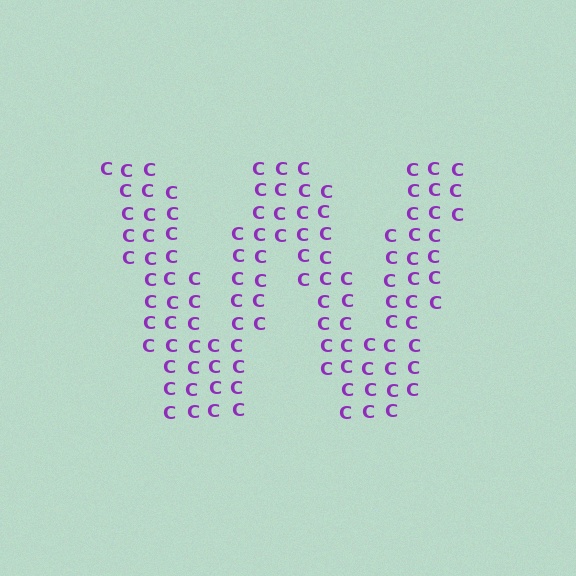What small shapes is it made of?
It is made of small letter C's.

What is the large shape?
The large shape is the letter W.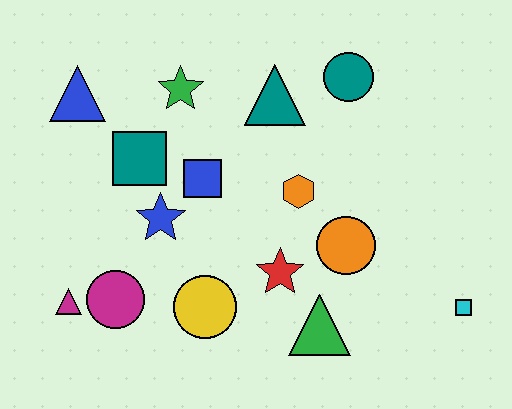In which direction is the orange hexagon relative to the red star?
The orange hexagon is above the red star.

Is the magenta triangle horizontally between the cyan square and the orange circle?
No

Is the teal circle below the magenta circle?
No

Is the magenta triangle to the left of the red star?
Yes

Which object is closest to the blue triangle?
The teal square is closest to the blue triangle.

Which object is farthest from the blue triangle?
The cyan square is farthest from the blue triangle.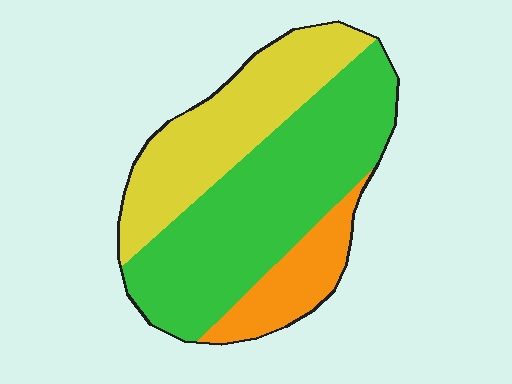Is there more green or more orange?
Green.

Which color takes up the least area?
Orange, at roughly 15%.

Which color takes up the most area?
Green, at roughly 55%.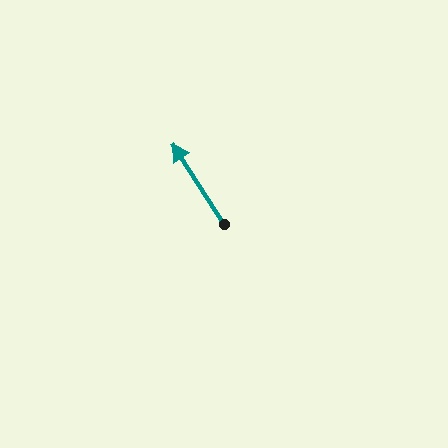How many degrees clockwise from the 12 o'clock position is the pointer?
Approximately 327 degrees.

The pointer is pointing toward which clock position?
Roughly 11 o'clock.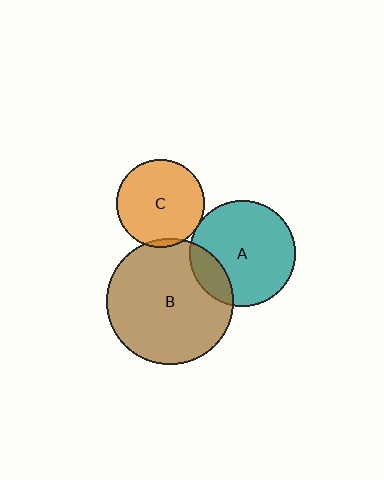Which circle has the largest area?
Circle B (brown).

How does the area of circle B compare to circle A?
Approximately 1.4 times.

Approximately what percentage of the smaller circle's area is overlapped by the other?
Approximately 20%.